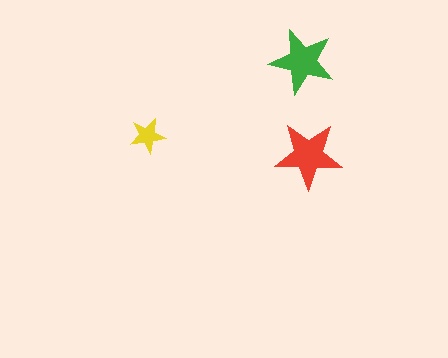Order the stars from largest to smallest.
the red one, the green one, the yellow one.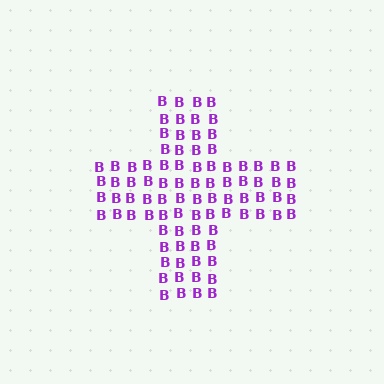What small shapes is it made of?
It is made of small letter B's.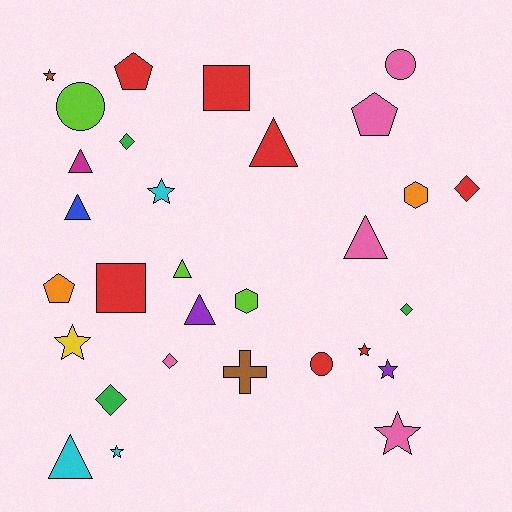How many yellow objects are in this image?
There is 1 yellow object.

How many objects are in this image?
There are 30 objects.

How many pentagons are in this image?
There are 3 pentagons.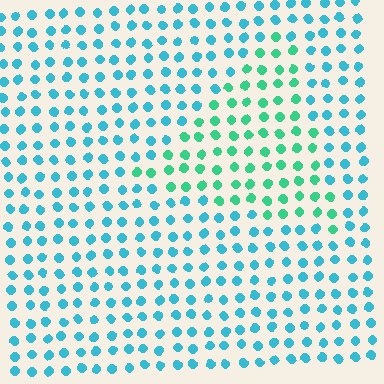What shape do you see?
I see a triangle.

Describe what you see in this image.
The image is filled with small cyan elements in a uniform arrangement. A triangle-shaped region is visible where the elements are tinted to a slightly different hue, forming a subtle color boundary.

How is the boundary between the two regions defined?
The boundary is defined purely by a slight shift in hue (about 36 degrees). Spacing, size, and orientation are identical on both sides.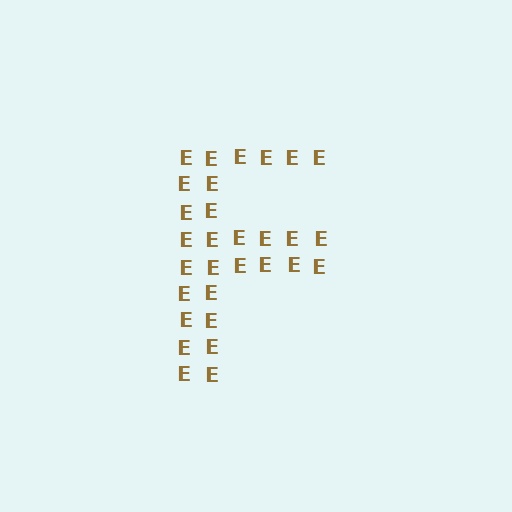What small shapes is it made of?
It is made of small letter E's.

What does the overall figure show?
The overall figure shows the letter F.